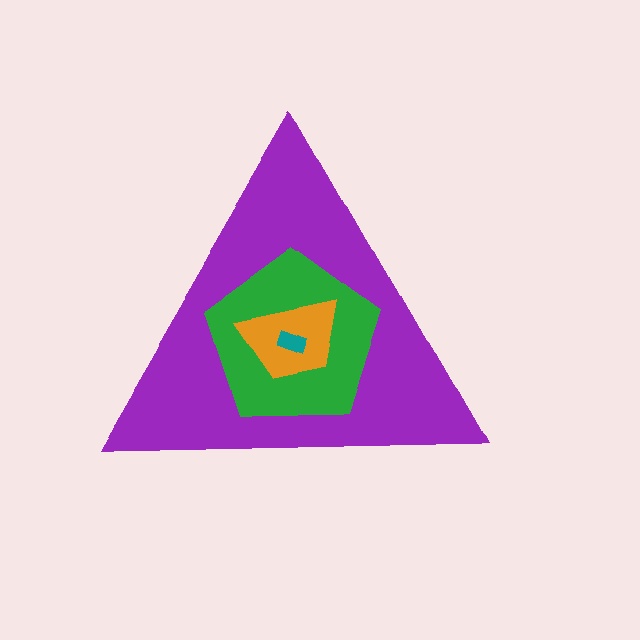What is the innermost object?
The teal rectangle.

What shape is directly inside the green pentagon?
The orange trapezoid.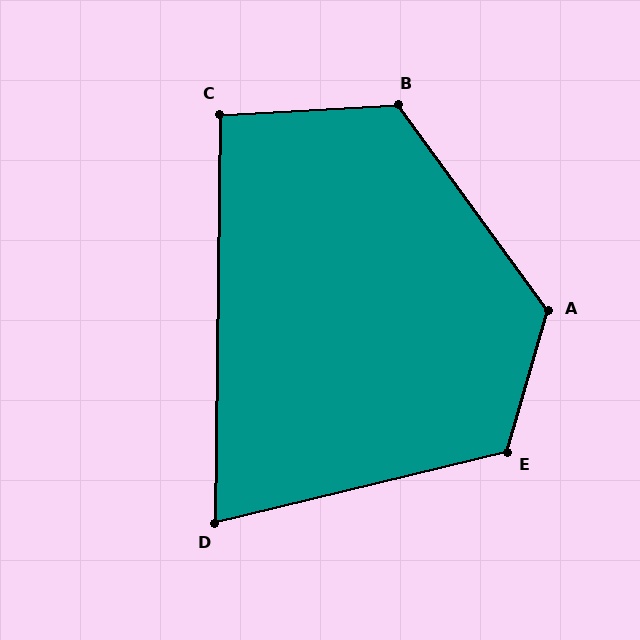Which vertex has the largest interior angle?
A, at approximately 127 degrees.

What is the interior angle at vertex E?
Approximately 120 degrees (obtuse).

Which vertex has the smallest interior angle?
D, at approximately 76 degrees.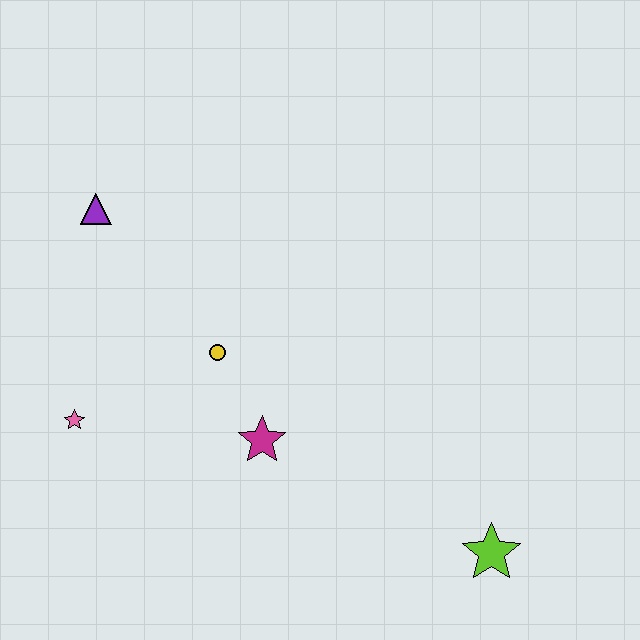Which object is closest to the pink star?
The yellow circle is closest to the pink star.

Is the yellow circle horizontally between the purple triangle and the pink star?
No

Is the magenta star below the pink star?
Yes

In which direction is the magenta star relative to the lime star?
The magenta star is to the left of the lime star.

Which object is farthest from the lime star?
The purple triangle is farthest from the lime star.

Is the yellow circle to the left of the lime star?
Yes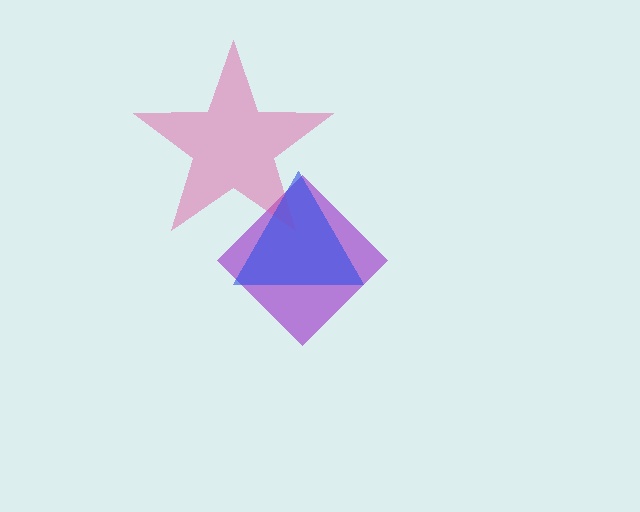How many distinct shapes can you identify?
There are 3 distinct shapes: a purple diamond, a pink star, a blue triangle.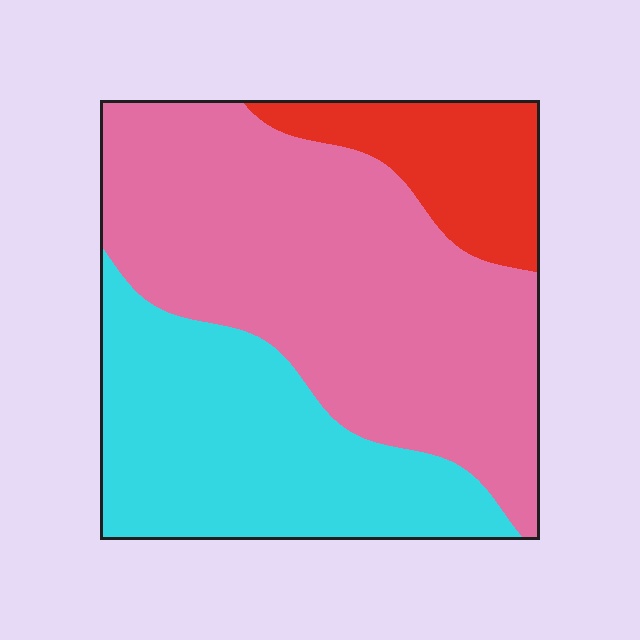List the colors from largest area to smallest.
From largest to smallest: pink, cyan, red.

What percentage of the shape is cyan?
Cyan covers about 35% of the shape.